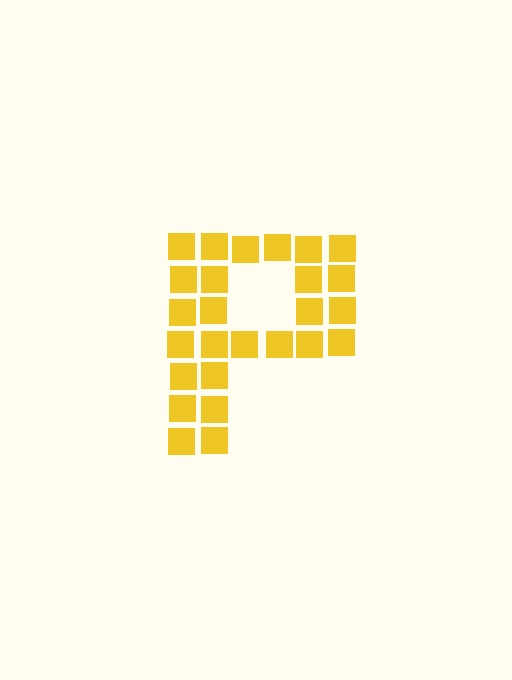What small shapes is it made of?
It is made of small squares.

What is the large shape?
The large shape is the letter P.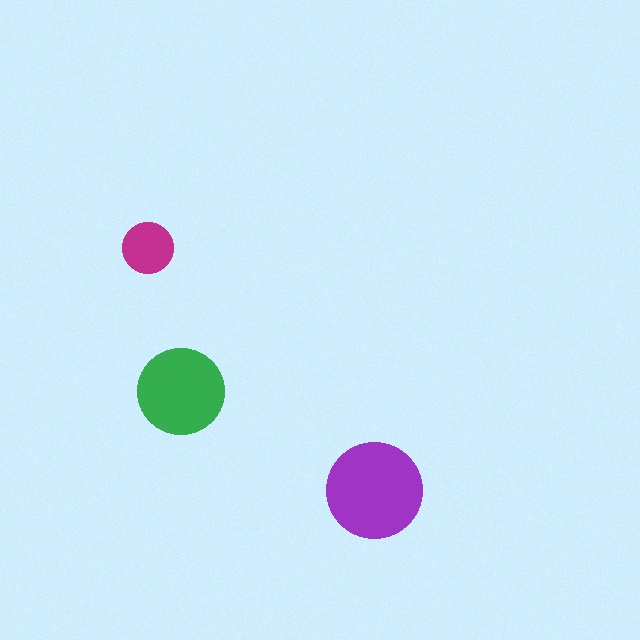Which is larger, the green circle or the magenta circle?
The green one.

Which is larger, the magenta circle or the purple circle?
The purple one.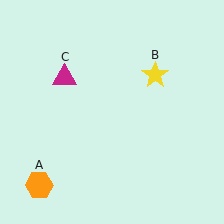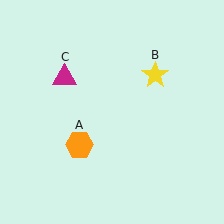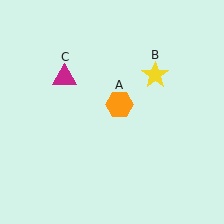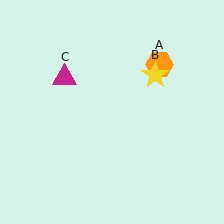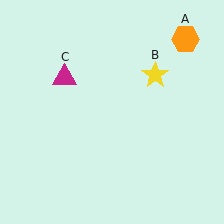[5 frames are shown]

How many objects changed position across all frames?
1 object changed position: orange hexagon (object A).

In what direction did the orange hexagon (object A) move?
The orange hexagon (object A) moved up and to the right.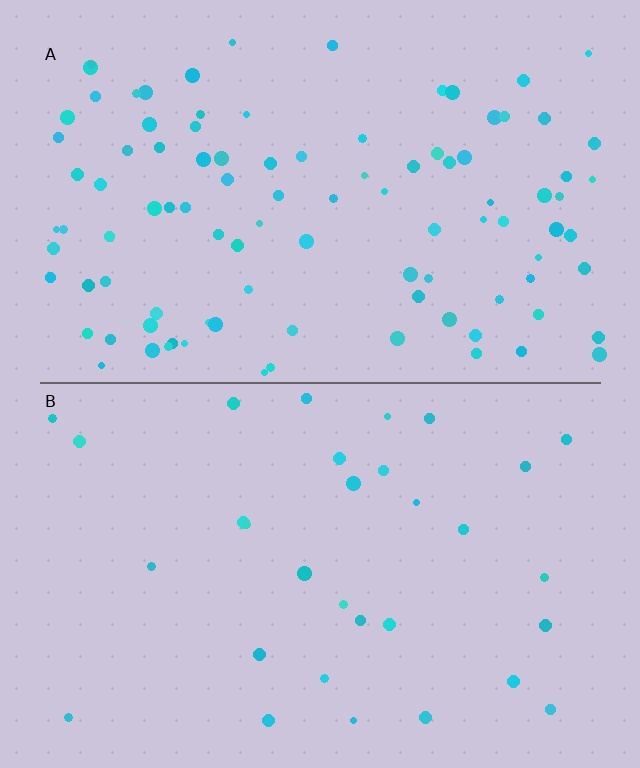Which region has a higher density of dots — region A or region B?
A (the top).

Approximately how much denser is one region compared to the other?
Approximately 3.2× — region A over region B.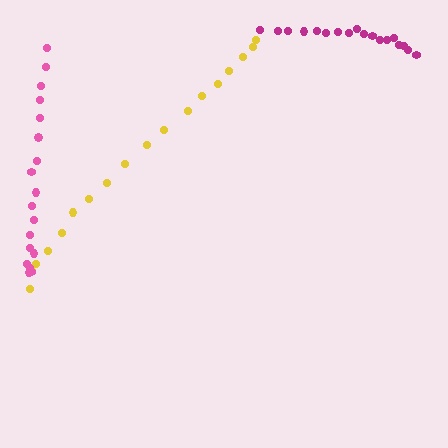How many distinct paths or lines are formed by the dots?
There are 3 distinct paths.